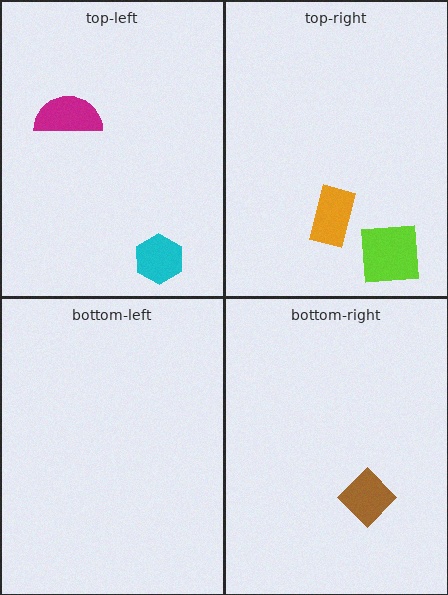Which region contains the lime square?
The top-right region.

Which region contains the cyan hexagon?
The top-left region.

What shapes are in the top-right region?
The lime square, the orange rectangle.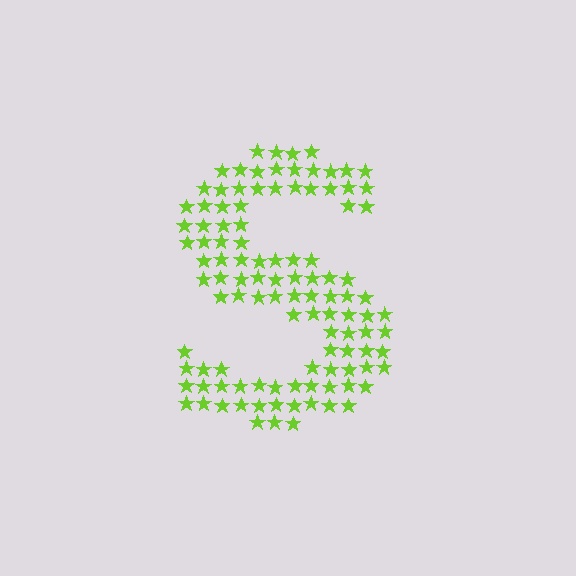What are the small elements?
The small elements are stars.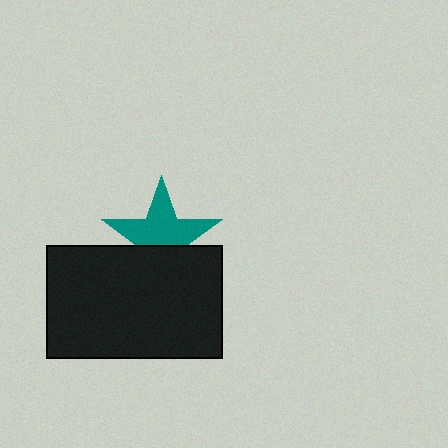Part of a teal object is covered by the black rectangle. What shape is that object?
It is a star.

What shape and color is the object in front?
The object in front is a black rectangle.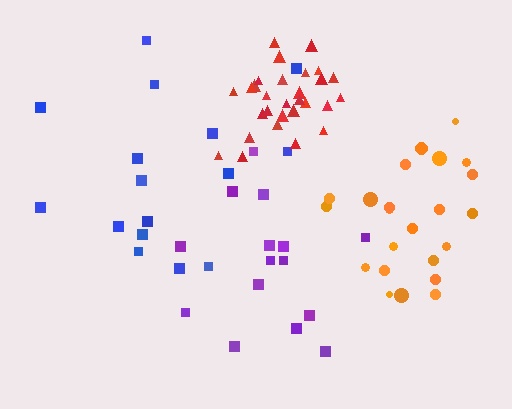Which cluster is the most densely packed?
Red.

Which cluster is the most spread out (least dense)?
Blue.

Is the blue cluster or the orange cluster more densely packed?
Orange.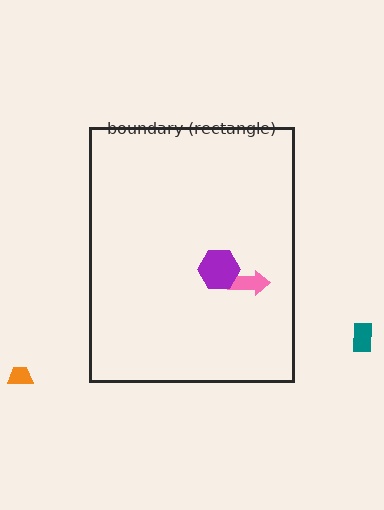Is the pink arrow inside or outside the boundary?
Inside.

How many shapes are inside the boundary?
2 inside, 2 outside.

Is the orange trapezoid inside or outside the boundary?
Outside.